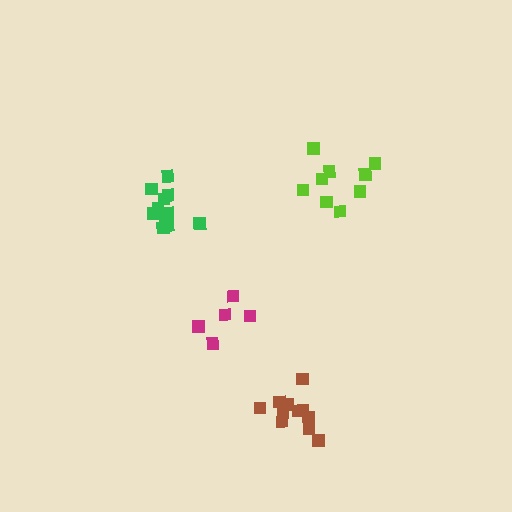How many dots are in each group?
Group 1: 11 dots, Group 2: 11 dots, Group 3: 5 dots, Group 4: 9 dots (36 total).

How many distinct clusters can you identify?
There are 4 distinct clusters.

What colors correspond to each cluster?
The clusters are colored: brown, green, magenta, lime.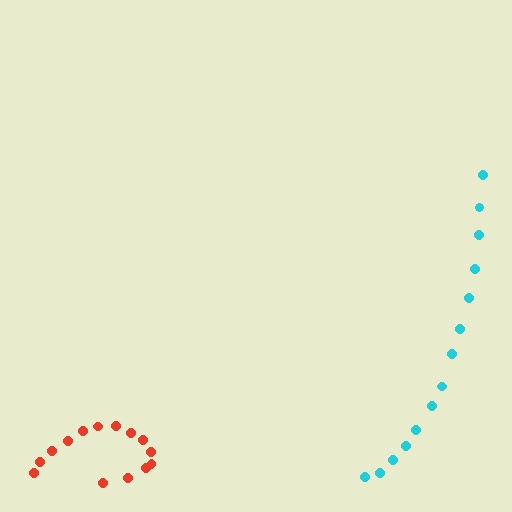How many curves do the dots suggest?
There are 2 distinct paths.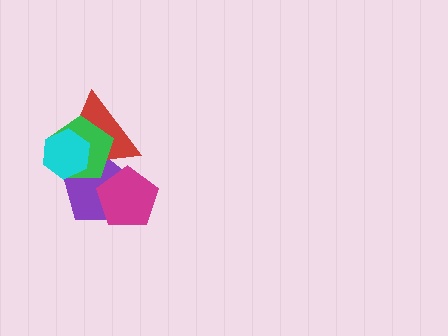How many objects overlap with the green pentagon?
3 objects overlap with the green pentagon.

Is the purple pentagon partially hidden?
Yes, it is partially covered by another shape.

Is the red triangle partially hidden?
Yes, it is partially covered by another shape.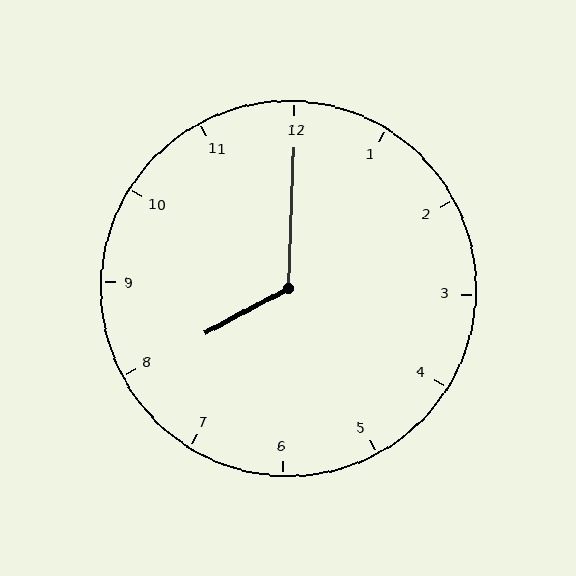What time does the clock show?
8:00.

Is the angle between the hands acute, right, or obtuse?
It is obtuse.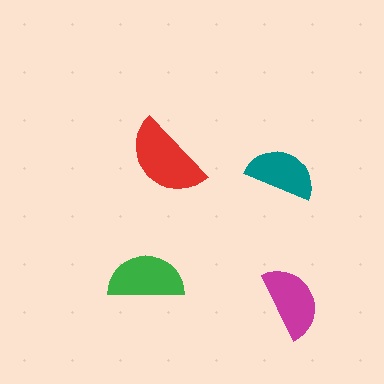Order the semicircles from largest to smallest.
the red one, the green one, the magenta one, the teal one.